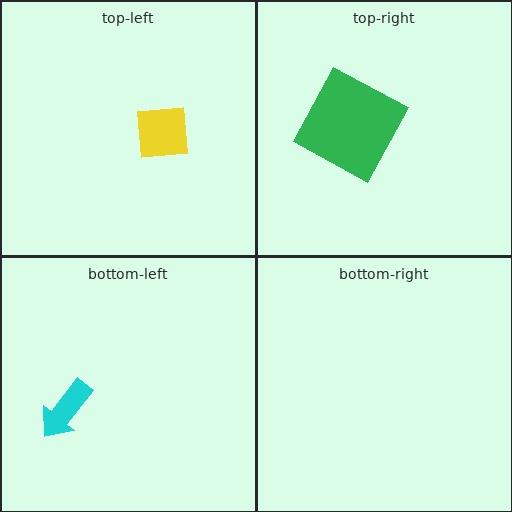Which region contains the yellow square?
The top-left region.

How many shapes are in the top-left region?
1.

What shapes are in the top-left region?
The yellow square.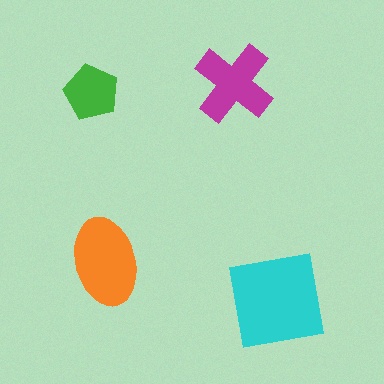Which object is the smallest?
The green pentagon.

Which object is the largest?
The cyan square.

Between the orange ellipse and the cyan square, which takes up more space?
The cyan square.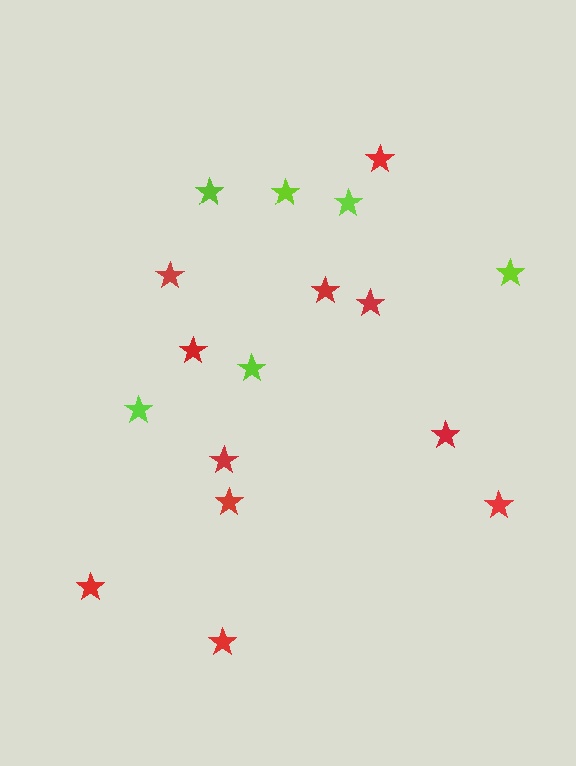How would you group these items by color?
There are 2 groups: one group of lime stars (6) and one group of red stars (11).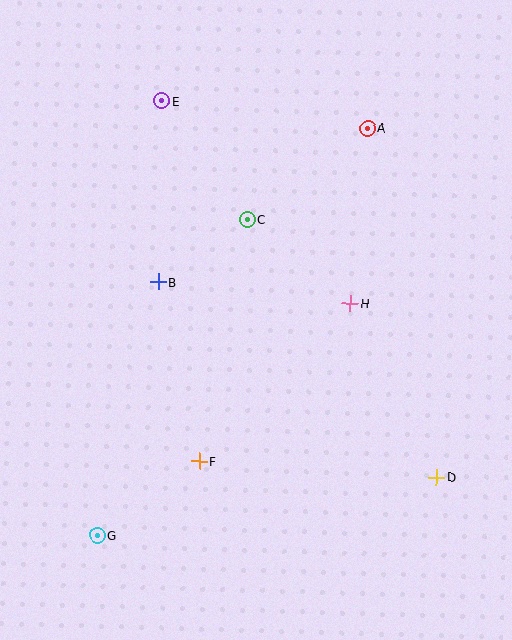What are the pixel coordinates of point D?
Point D is at (436, 477).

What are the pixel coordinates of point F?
Point F is at (199, 461).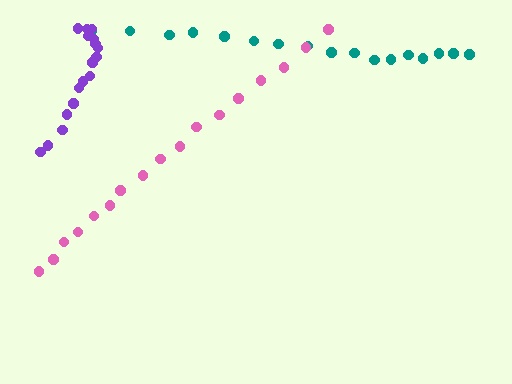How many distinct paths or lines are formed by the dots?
There are 3 distinct paths.